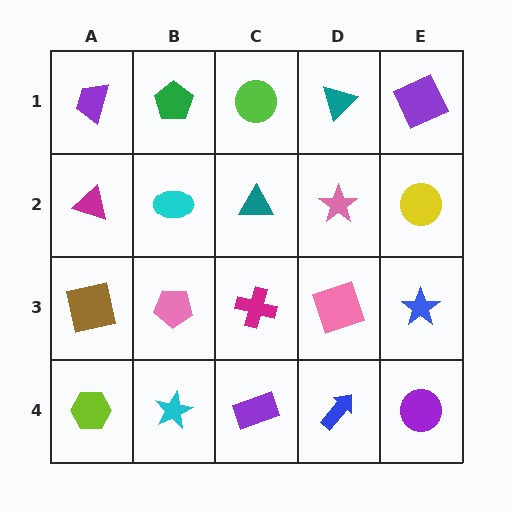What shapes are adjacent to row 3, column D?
A pink star (row 2, column D), a blue arrow (row 4, column D), a magenta cross (row 3, column C), a blue star (row 3, column E).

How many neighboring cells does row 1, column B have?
3.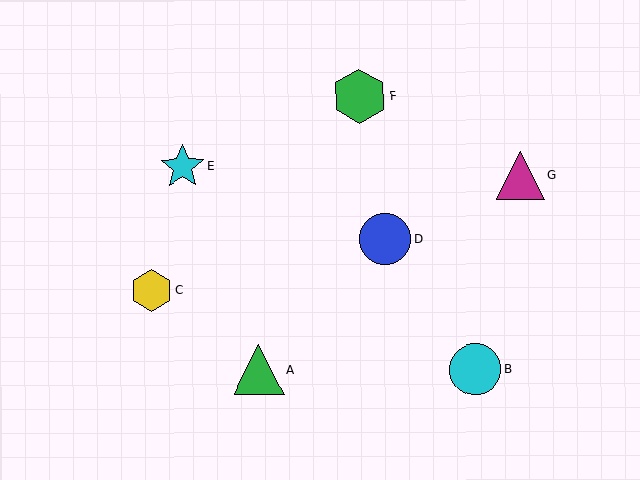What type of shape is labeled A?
Shape A is a green triangle.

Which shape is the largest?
The green hexagon (labeled F) is the largest.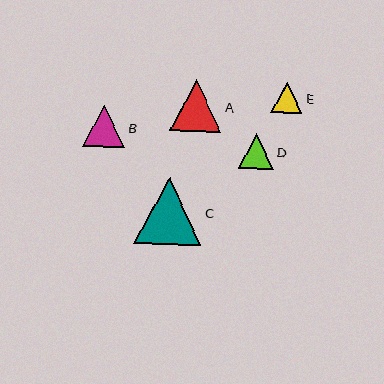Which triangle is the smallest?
Triangle E is the smallest with a size of approximately 31 pixels.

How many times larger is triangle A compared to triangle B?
Triangle A is approximately 1.2 times the size of triangle B.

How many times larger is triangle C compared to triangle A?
Triangle C is approximately 1.3 times the size of triangle A.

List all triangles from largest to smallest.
From largest to smallest: C, A, B, D, E.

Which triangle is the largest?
Triangle C is the largest with a size of approximately 67 pixels.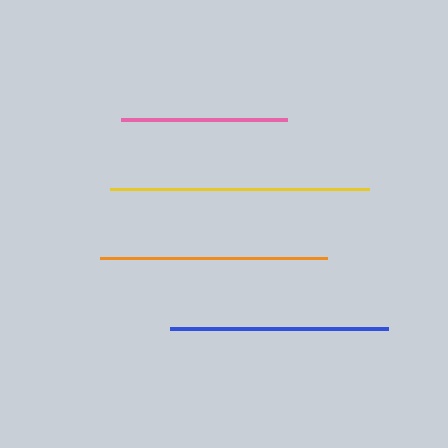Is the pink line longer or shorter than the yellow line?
The yellow line is longer than the pink line.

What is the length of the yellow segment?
The yellow segment is approximately 259 pixels long.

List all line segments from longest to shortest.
From longest to shortest: yellow, orange, blue, pink.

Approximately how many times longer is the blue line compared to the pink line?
The blue line is approximately 1.3 times the length of the pink line.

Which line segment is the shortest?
The pink line is the shortest at approximately 166 pixels.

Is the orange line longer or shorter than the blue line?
The orange line is longer than the blue line.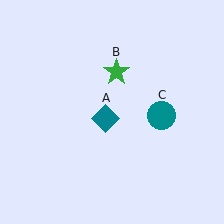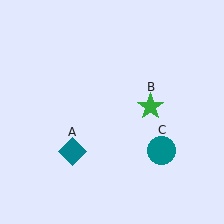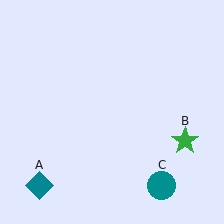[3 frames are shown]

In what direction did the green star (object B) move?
The green star (object B) moved down and to the right.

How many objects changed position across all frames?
3 objects changed position: teal diamond (object A), green star (object B), teal circle (object C).